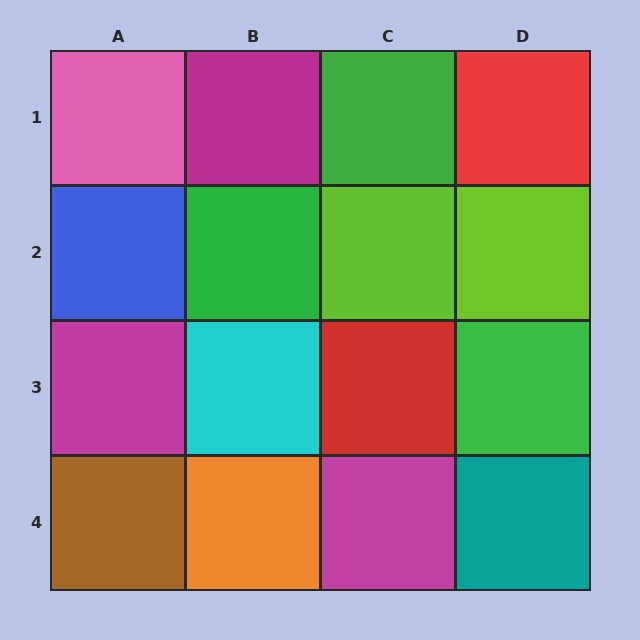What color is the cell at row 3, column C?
Red.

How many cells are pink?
1 cell is pink.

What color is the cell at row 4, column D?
Teal.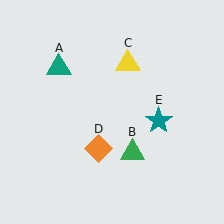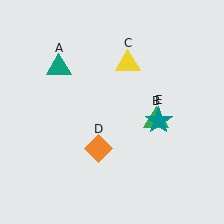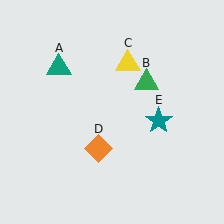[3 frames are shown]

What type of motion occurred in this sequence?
The green triangle (object B) rotated counterclockwise around the center of the scene.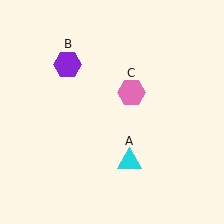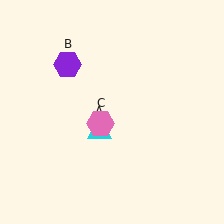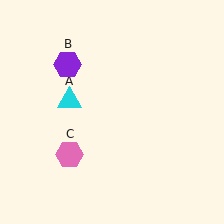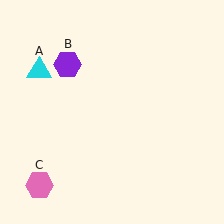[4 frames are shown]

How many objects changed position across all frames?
2 objects changed position: cyan triangle (object A), pink hexagon (object C).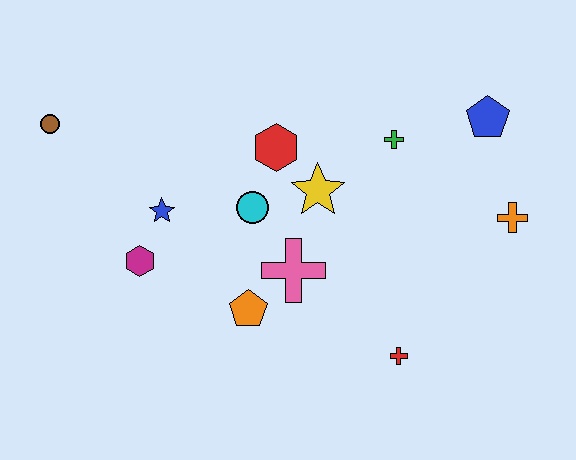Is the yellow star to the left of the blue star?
No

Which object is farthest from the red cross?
The brown circle is farthest from the red cross.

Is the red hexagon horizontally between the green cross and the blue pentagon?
No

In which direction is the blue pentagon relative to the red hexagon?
The blue pentagon is to the right of the red hexagon.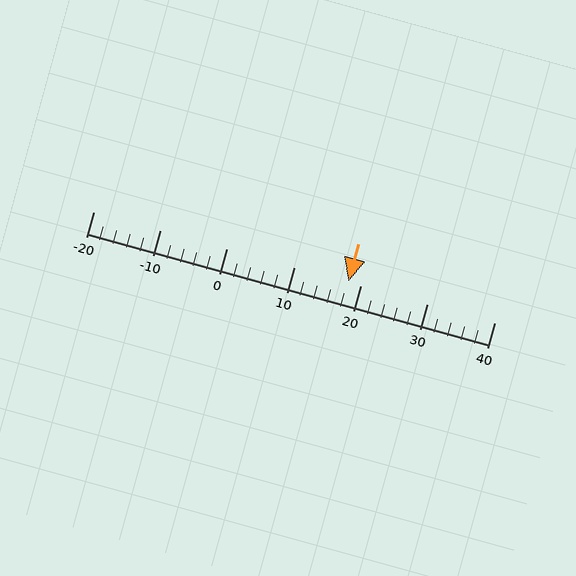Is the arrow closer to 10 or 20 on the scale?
The arrow is closer to 20.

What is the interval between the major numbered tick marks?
The major tick marks are spaced 10 units apart.